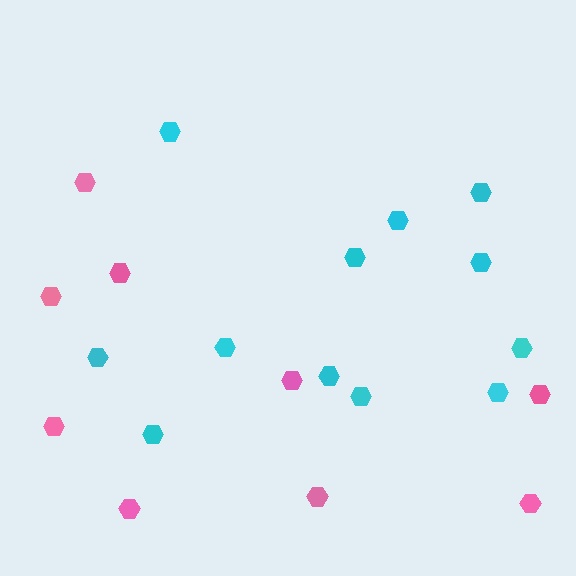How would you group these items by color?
There are 2 groups: one group of pink hexagons (9) and one group of cyan hexagons (12).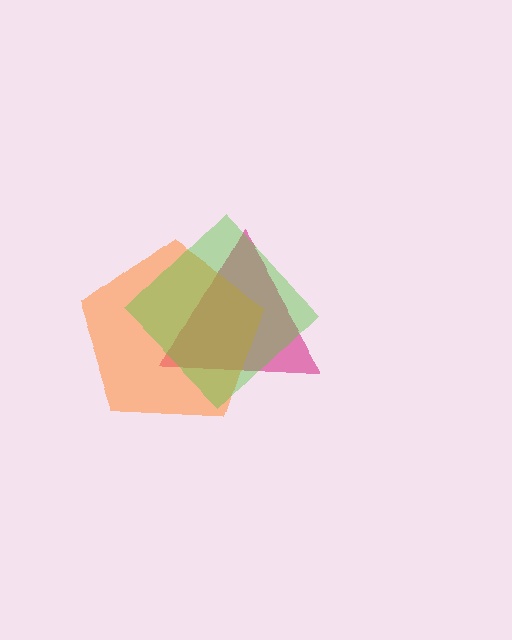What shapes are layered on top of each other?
The layered shapes are: a magenta triangle, an orange pentagon, a lime diamond.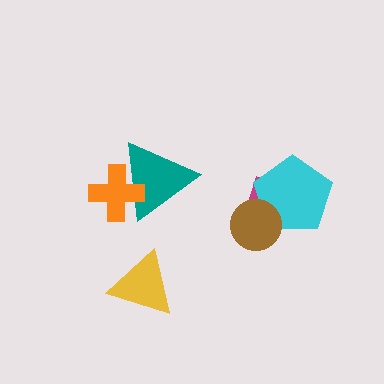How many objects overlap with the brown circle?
2 objects overlap with the brown circle.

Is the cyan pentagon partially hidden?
Yes, it is partially covered by another shape.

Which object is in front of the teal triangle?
The orange cross is in front of the teal triangle.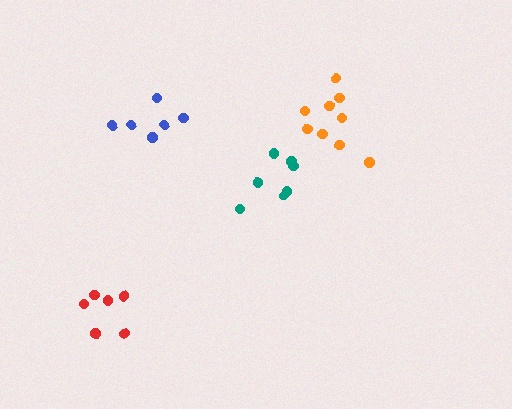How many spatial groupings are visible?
There are 4 spatial groupings.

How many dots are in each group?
Group 1: 6 dots, Group 2: 9 dots, Group 3: 6 dots, Group 4: 7 dots (28 total).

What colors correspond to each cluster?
The clusters are colored: blue, orange, red, teal.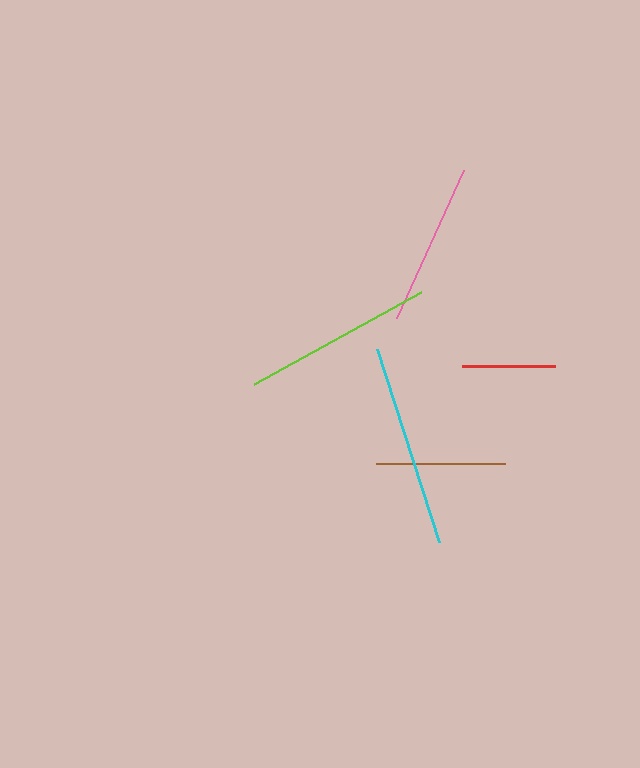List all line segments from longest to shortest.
From longest to shortest: cyan, lime, pink, brown, red.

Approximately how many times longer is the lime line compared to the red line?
The lime line is approximately 2.0 times the length of the red line.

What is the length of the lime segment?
The lime segment is approximately 190 pixels long.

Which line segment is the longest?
The cyan line is the longest at approximately 202 pixels.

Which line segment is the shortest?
The red line is the shortest at approximately 94 pixels.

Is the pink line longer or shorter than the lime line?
The lime line is longer than the pink line.